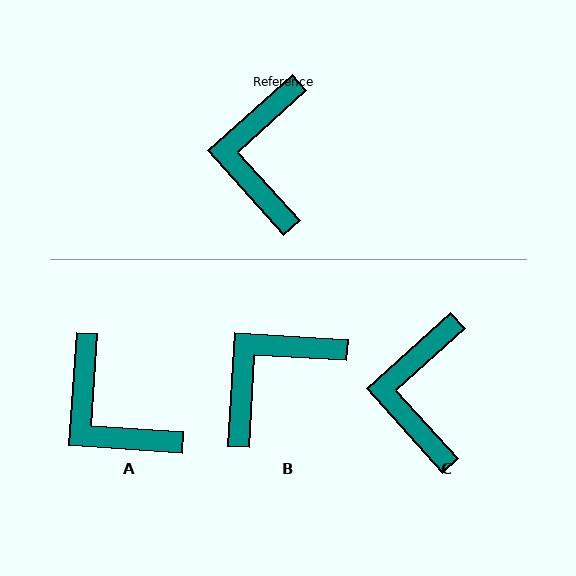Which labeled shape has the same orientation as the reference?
C.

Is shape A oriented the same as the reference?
No, it is off by about 44 degrees.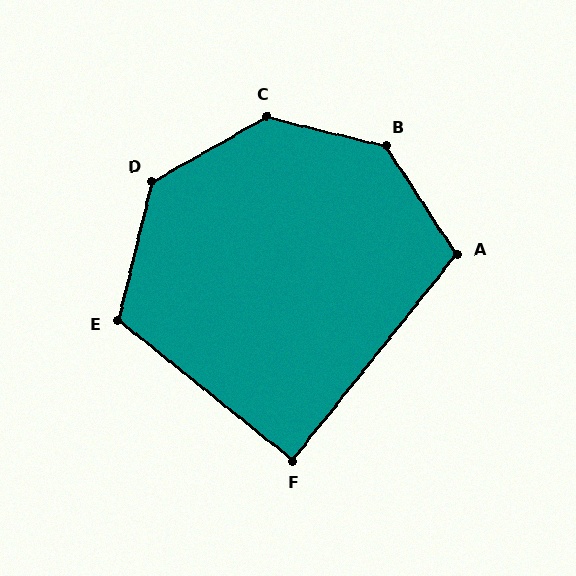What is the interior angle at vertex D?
Approximately 133 degrees (obtuse).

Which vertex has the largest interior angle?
B, at approximately 137 degrees.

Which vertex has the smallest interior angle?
F, at approximately 90 degrees.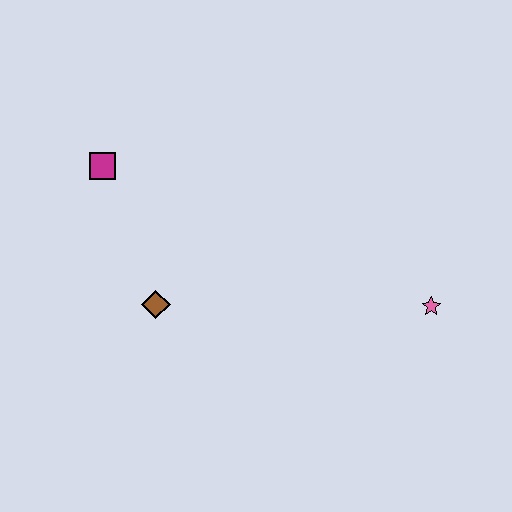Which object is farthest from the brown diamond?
The pink star is farthest from the brown diamond.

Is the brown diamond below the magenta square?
Yes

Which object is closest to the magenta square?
The brown diamond is closest to the magenta square.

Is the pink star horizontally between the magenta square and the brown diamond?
No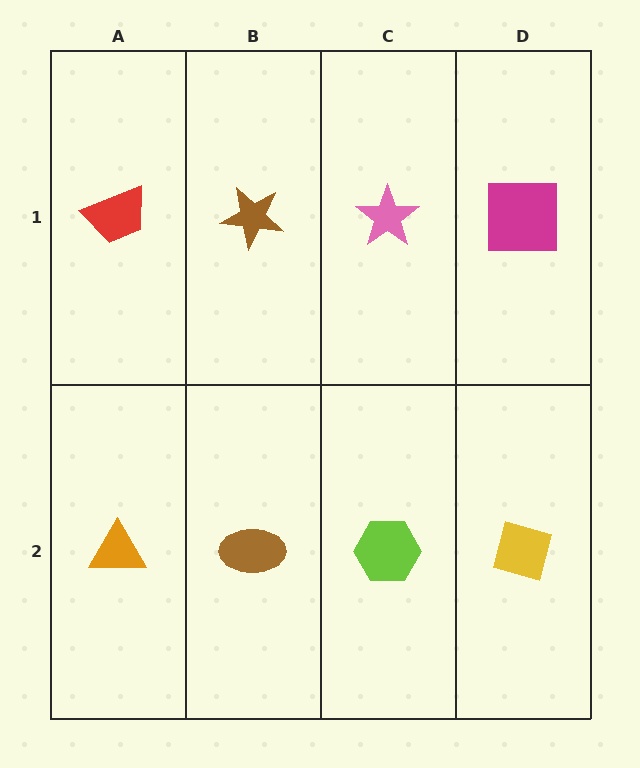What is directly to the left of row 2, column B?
An orange triangle.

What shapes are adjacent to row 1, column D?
A yellow diamond (row 2, column D), a pink star (row 1, column C).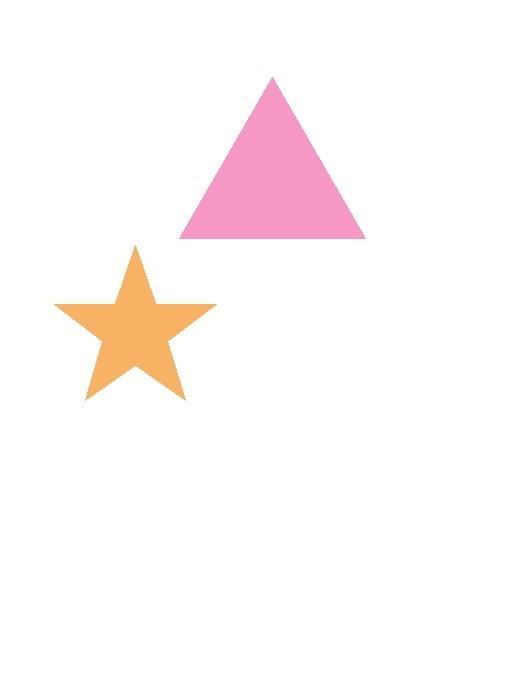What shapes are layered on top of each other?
The layered shapes are: a pink triangle, an orange star.